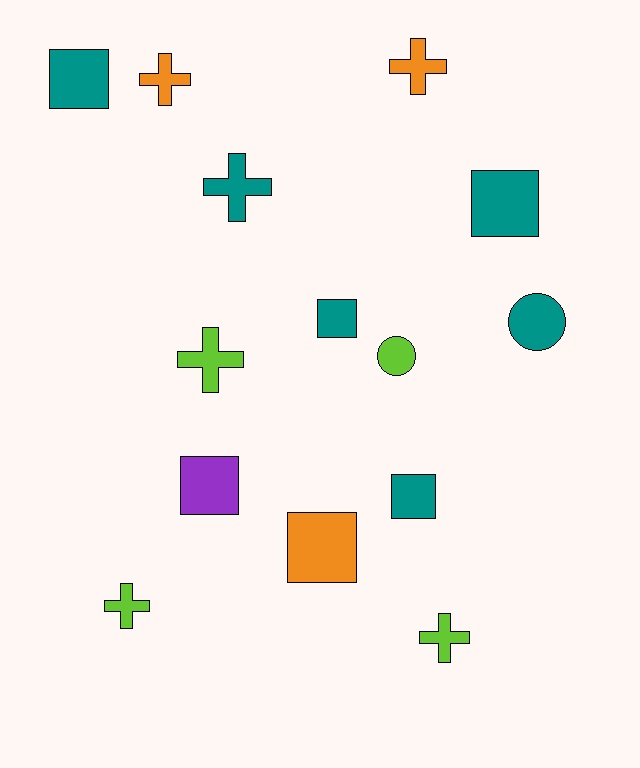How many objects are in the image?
There are 14 objects.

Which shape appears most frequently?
Cross, with 6 objects.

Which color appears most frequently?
Teal, with 6 objects.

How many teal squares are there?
There are 4 teal squares.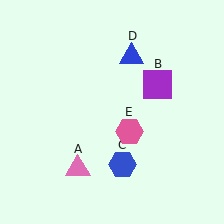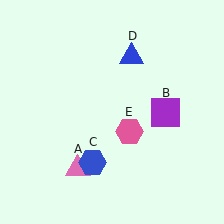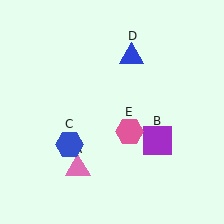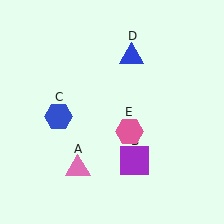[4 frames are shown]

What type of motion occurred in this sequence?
The purple square (object B), blue hexagon (object C) rotated clockwise around the center of the scene.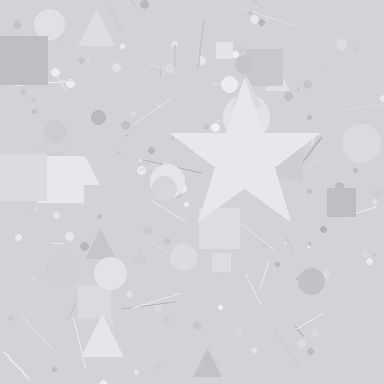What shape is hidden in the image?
A star is hidden in the image.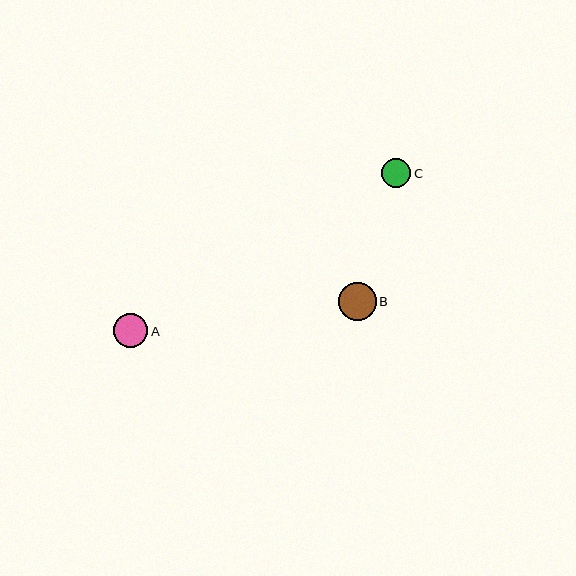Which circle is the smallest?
Circle C is the smallest with a size of approximately 29 pixels.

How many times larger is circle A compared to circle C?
Circle A is approximately 1.2 times the size of circle C.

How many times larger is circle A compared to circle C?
Circle A is approximately 1.2 times the size of circle C.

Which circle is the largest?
Circle B is the largest with a size of approximately 38 pixels.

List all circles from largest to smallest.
From largest to smallest: B, A, C.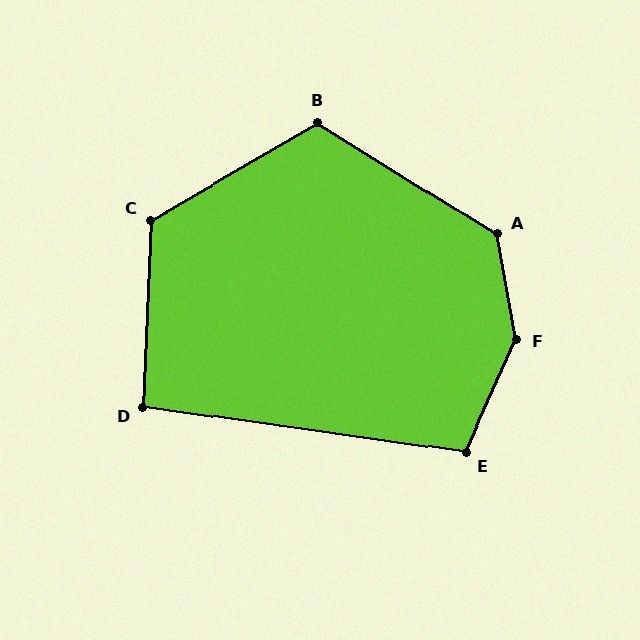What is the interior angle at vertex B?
Approximately 118 degrees (obtuse).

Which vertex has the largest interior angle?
F, at approximately 146 degrees.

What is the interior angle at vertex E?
Approximately 106 degrees (obtuse).